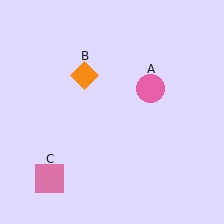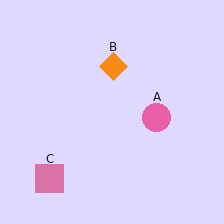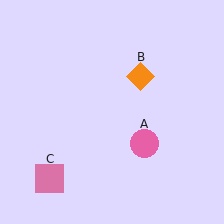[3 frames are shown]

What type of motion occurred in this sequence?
The pink circle (object A), orange diamond (object B) rotated clockwise around the center of the scene.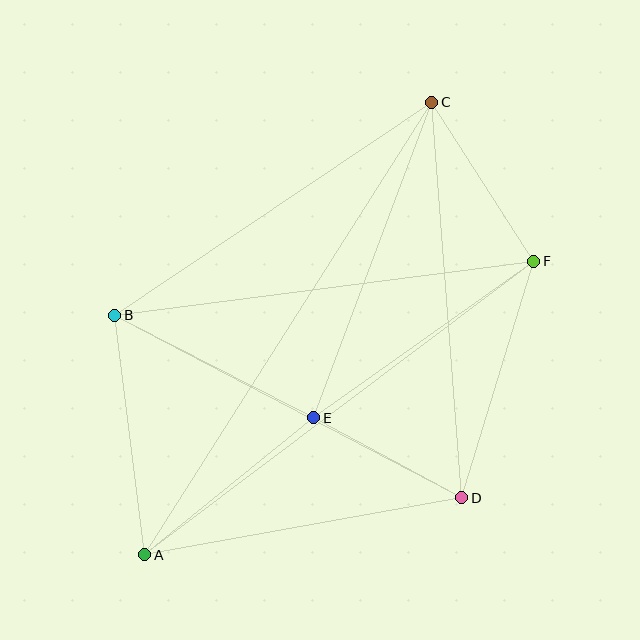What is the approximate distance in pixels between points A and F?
The distance between A and F is approximately 487 pixels.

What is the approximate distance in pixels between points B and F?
The distance between B and F is approximately 422 pixels.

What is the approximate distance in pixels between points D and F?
The distance between D and F is approximately 247 pixels.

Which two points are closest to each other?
Points D and E are closest to each other.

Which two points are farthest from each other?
Points A and C are farthest from each other.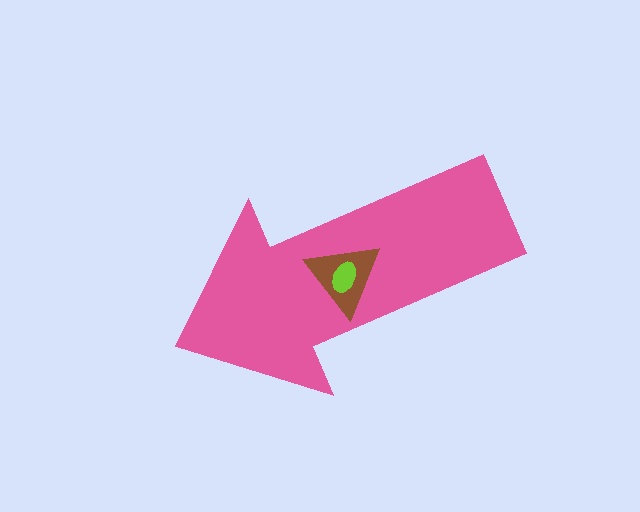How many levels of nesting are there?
3.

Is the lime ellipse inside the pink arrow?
Yes.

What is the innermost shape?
The lime ellipse.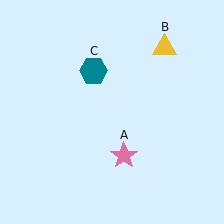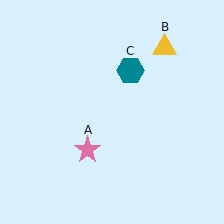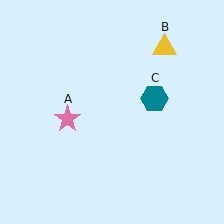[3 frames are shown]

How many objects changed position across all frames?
2 objects changed position: pink star (object A), teal hexagon (object C).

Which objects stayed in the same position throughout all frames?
Yellow triangle (object B) remained stationary.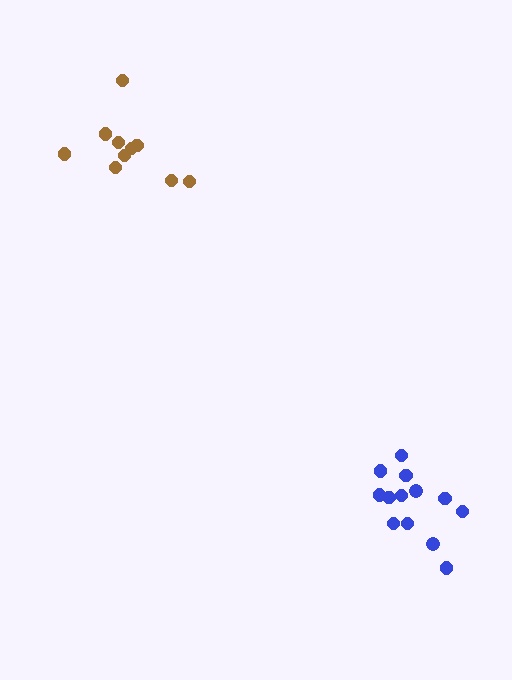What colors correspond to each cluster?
The clusters are colored: blue, brown.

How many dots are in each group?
Group 1: 13 dots, Group 2: 10 dots (23 total).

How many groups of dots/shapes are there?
There are 2 groups.